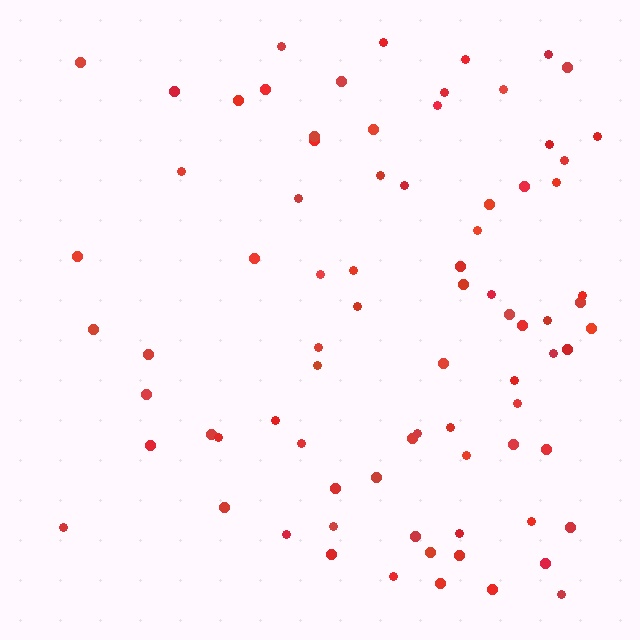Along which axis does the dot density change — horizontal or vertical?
Horizontal.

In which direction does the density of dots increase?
From left to right, with the right side densest.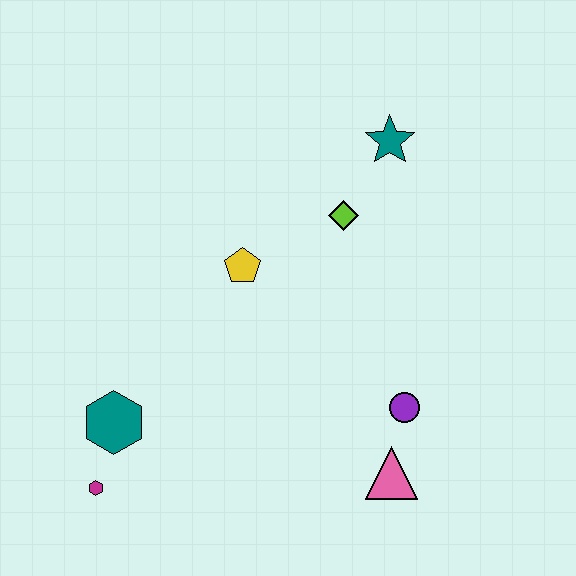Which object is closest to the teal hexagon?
The magenta hexagon is closest to the teal hexagon.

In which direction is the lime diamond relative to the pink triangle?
The lime diamond is above the pink triangle.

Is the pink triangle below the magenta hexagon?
No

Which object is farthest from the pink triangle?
The teal star is farthest from the pink triangle.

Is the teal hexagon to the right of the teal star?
No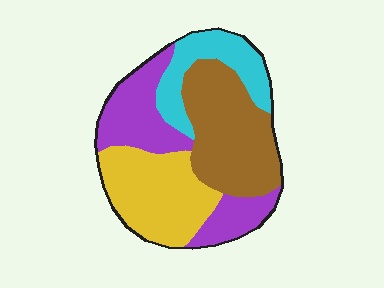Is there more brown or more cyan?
Brown.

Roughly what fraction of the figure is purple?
Purple takes up about one quarter (1/4) of the figure.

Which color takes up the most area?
Brown, at roughly 30%.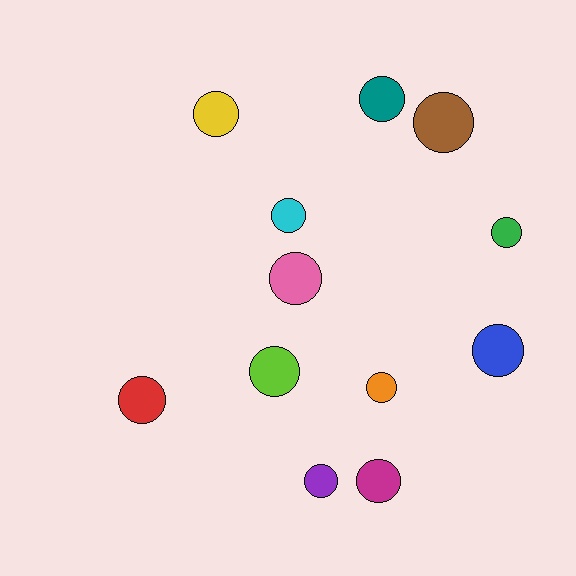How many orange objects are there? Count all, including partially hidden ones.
There is 1 orange object.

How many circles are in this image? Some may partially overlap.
There are 12 circles.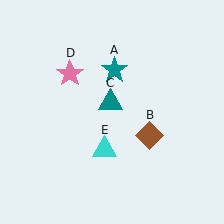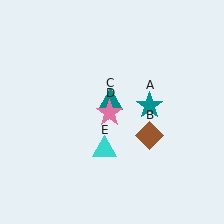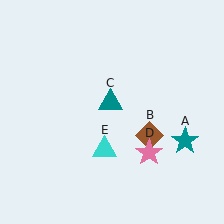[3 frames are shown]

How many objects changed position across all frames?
2 objects changed position: teal star (object A), pink star (object D).